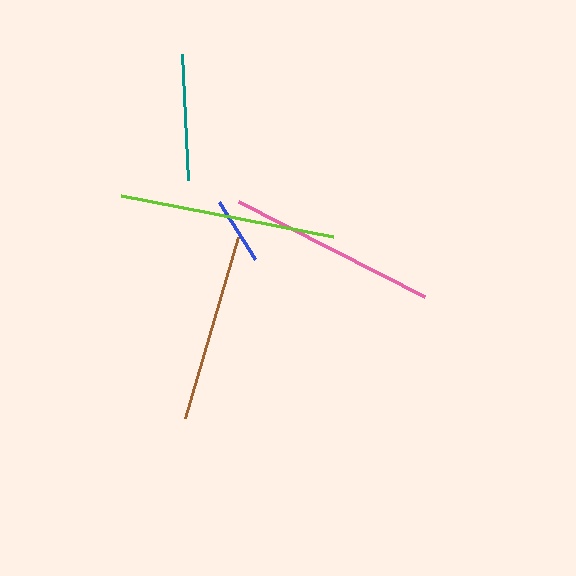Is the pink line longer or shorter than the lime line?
The lime line is longer than the pink line.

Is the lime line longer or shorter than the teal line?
The lime line is longer than the teal line.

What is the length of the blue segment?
The blue segment is approximately 67 pixels long.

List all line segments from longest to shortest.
From longest to shortest: lime, pink, brown, teal, blue.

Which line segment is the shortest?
The blue line is the shortest at approximately 67 pixels.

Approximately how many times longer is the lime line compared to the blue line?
The lime line is approximately 3.2 times the length of the blue line.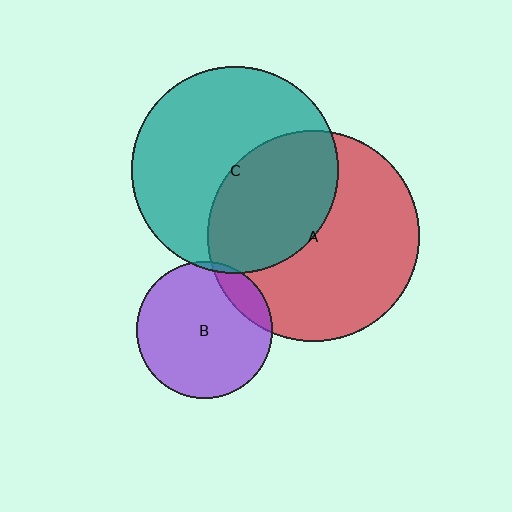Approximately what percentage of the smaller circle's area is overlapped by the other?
Approximately 5%.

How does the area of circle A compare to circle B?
Approximately 2.4 times.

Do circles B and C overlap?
Yes.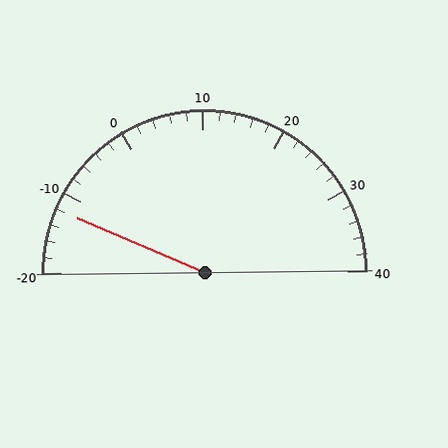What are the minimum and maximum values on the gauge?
The gauge ranges from -20 to 40.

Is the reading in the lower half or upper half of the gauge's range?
The reading is in the lower half of the range (-20 to 40).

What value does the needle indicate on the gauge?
The needle indicates approximately -12.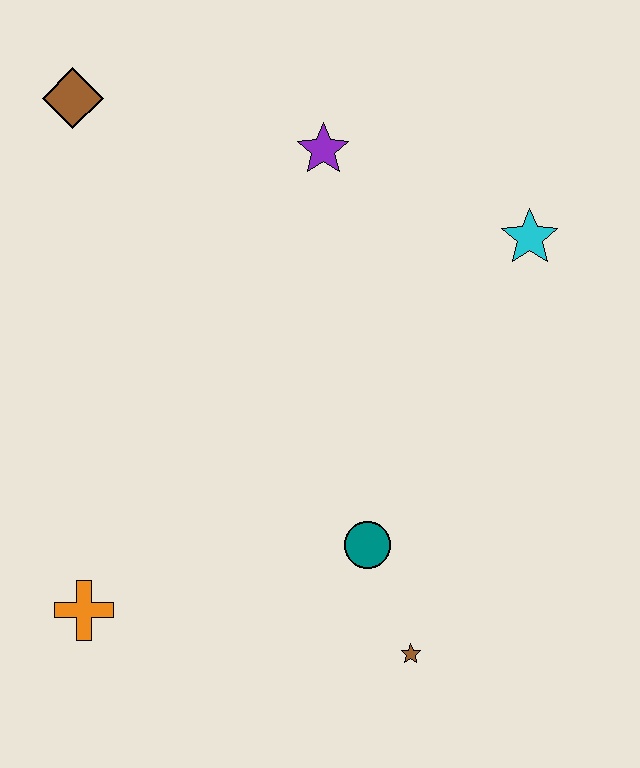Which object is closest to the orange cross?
The teal circle is closest to the orange cross.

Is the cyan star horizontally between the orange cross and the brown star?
No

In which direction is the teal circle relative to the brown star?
The teal circle is above the brown star.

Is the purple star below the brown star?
No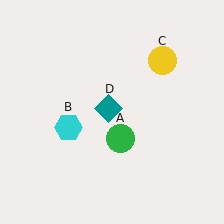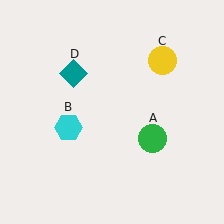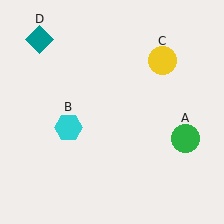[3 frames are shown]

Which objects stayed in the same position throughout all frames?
Cyan hexagon (object B) and yellow circle (object C) remained stationary.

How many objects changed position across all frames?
2 objects changed position: green circle (object A), teal diamond (object D).